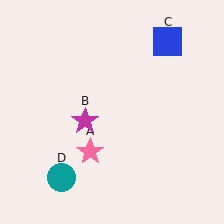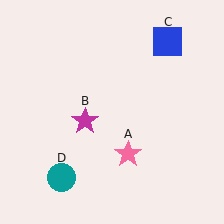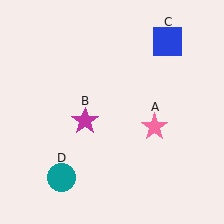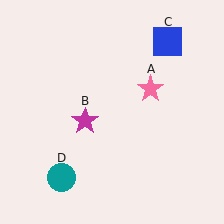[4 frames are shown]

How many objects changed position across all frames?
1 object changed position: pink star (object A).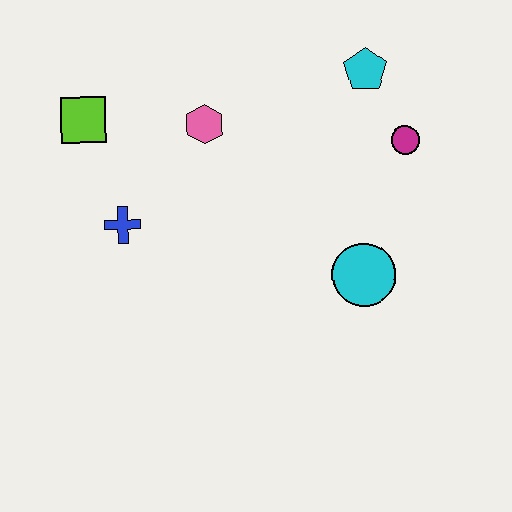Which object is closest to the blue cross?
The lime square is closest to the blue cross.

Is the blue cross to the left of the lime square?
No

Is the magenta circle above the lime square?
No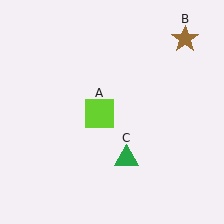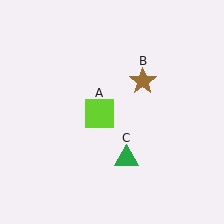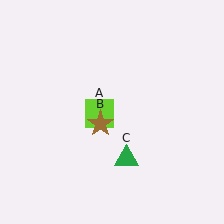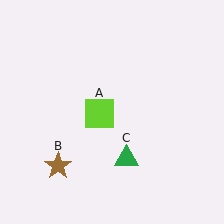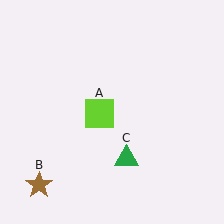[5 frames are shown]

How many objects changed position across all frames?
1 object changed position: brown star (object B).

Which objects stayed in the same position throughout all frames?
Lime square (object A) and green triangle (object C) remained stationary.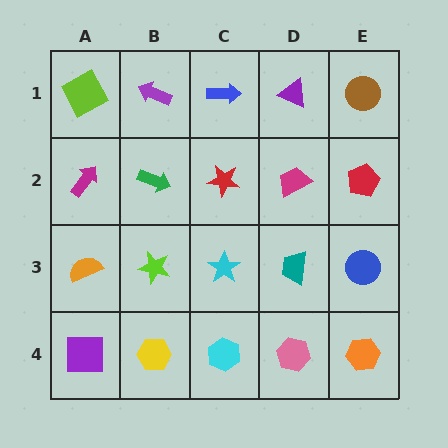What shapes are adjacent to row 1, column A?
A magenta arrow (row 2, column A), a purple arrow (row 1, column B).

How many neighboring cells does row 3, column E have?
3.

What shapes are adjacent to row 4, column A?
An orange semicircle (row 3, column A), a yellow hexagon (row 4, column B).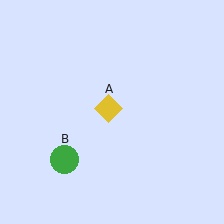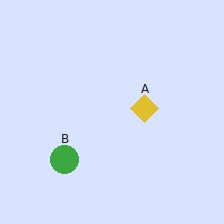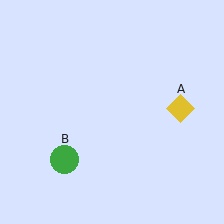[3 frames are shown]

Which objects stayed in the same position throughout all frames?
Green circle (object B) remained stationary.